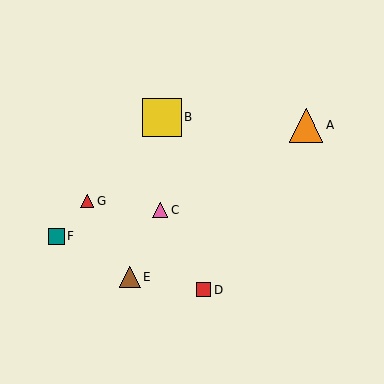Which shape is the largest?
The yellow square (labeled B) is the largest.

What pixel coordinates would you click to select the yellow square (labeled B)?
Click at (162, 117) to select the yellow square B.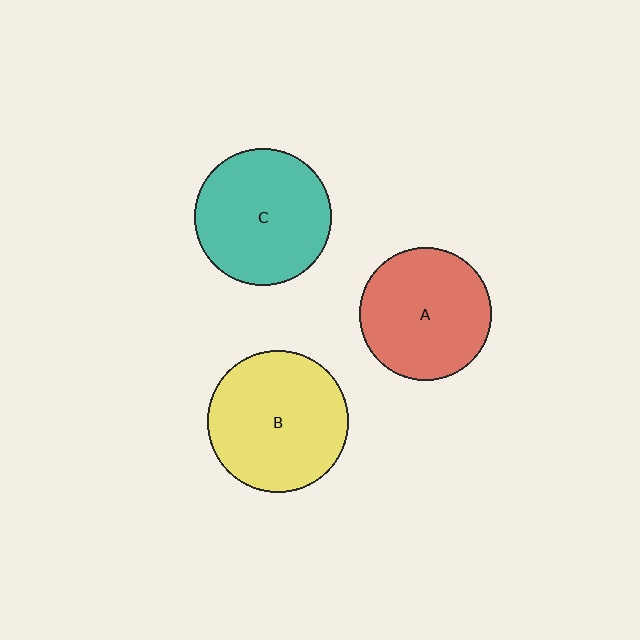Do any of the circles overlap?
No, none of the circles overlap.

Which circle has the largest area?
Circle B (yellow).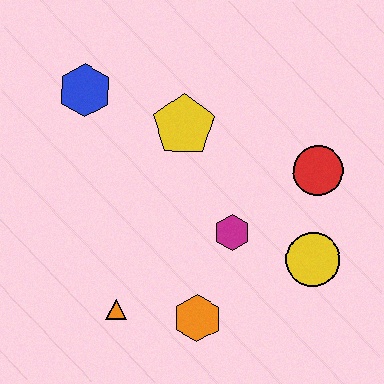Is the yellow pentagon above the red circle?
Yes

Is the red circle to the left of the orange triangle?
No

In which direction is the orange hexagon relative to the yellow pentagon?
The orange hexagon is below the yellow pentagon.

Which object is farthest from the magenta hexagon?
The blue hexagon is farthest from the magenta hexagon.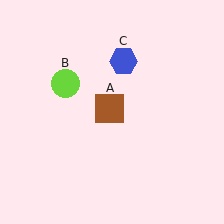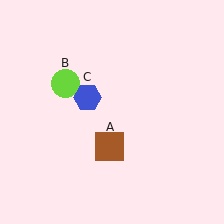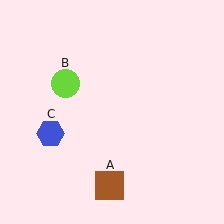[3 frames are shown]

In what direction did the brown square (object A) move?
The brown square (object A) moved down.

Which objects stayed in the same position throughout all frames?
Lime circle (object B) remained stationary.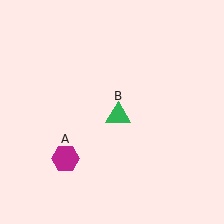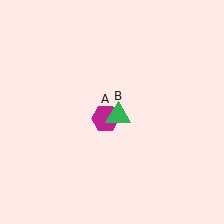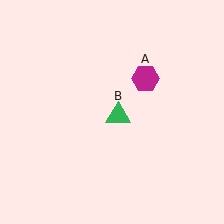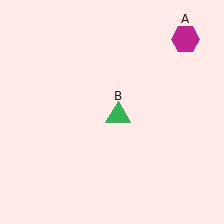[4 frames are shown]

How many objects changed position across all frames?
1 object changed position: magenta hexagon (object A).